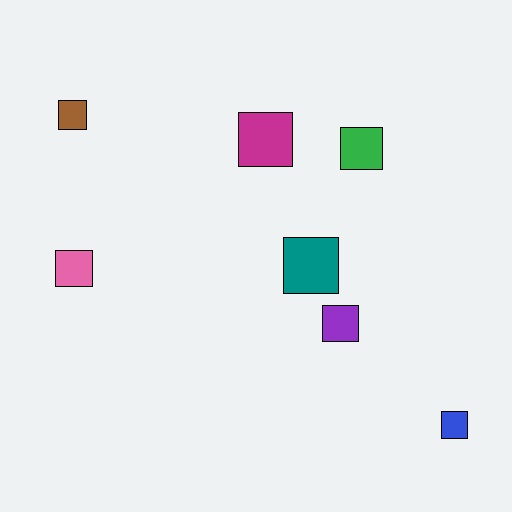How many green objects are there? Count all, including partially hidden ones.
There is 1 green object.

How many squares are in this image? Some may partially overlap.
There are 7 squares.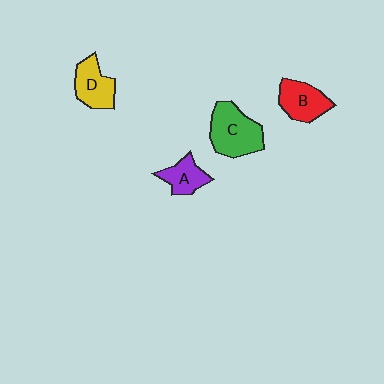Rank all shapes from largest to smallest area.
From largest to smallest: C (green), B (red), D (yellow), A (purple).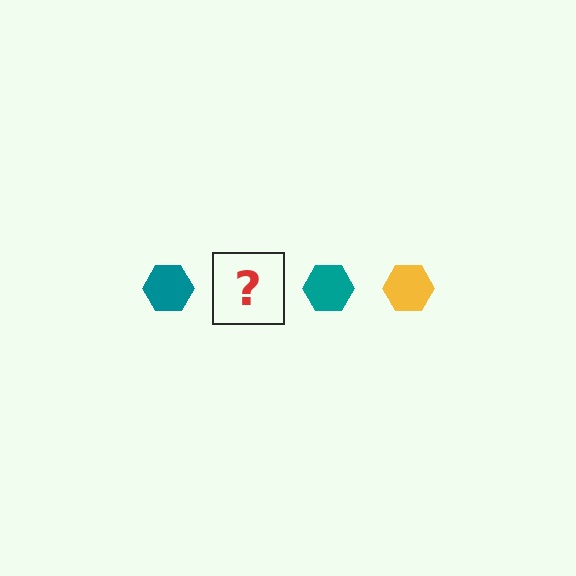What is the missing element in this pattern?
The missing element is a yellow hexagon.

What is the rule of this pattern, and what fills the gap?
The rule is that the pattern cycles through teal, yellow hexagons. The gap should be filled with a yellow hexagon.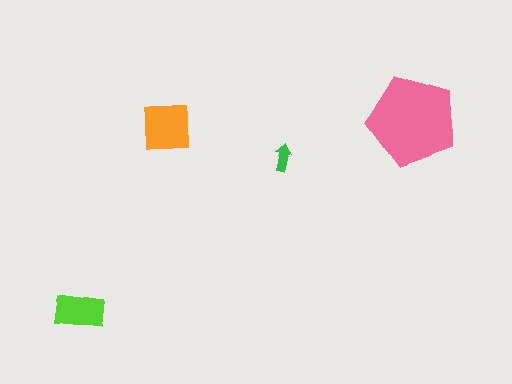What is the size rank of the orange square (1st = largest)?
2nd.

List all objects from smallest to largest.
The green arrow, the lime rectangle, the orange square, the pink pentagon.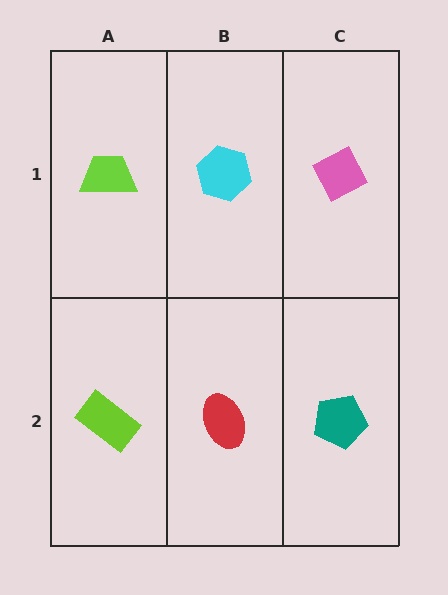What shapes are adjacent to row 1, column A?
A lime rectangle (row 2, column A), a cyan hexagon (row 1, column B).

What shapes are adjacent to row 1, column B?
A red ellipse (row 2, column B), a lime trapezoid (row 1, column A), a pink diamond (row 1, column C).